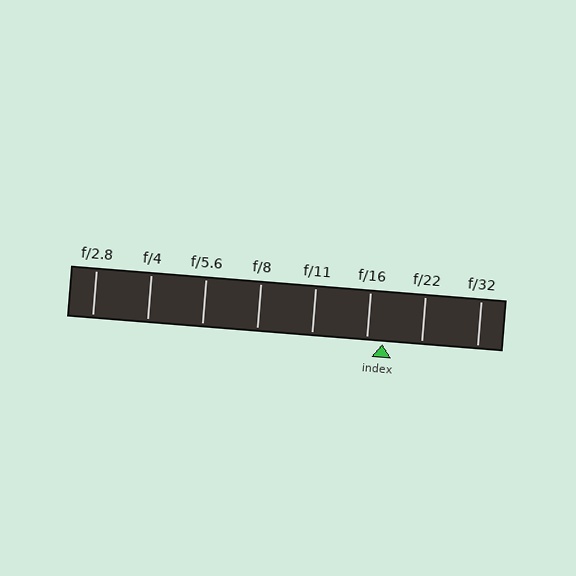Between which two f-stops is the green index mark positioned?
The index mark is between f/16 and f/22.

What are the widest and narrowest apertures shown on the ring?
The widest aperture shown is f/2.8 and the narrowest is f/32.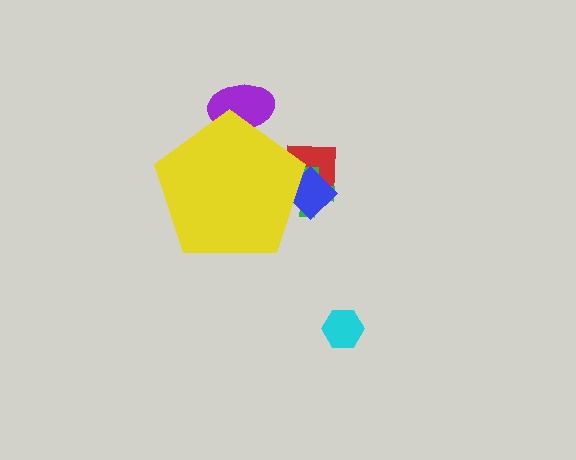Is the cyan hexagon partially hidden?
No, the cyan hexagon is fully visible.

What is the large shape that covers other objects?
A yellow pentagon.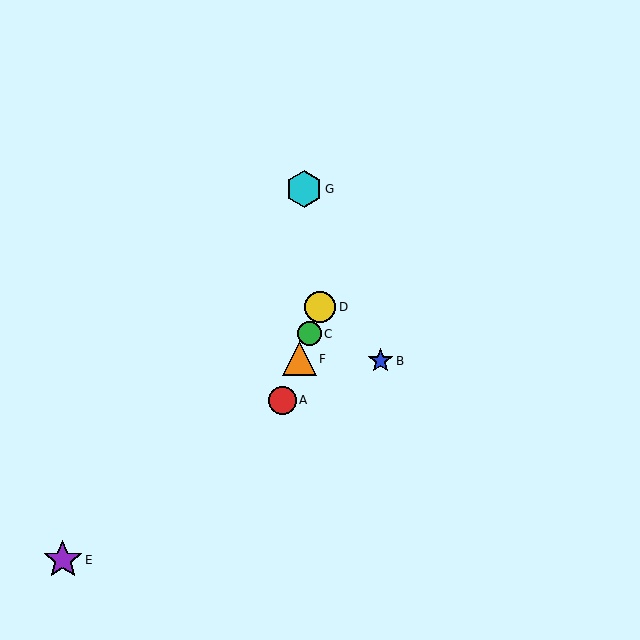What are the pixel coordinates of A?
Object A is at (283, 400).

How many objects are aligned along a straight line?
4 objects (A, C, D, F) are aligned along a straight line.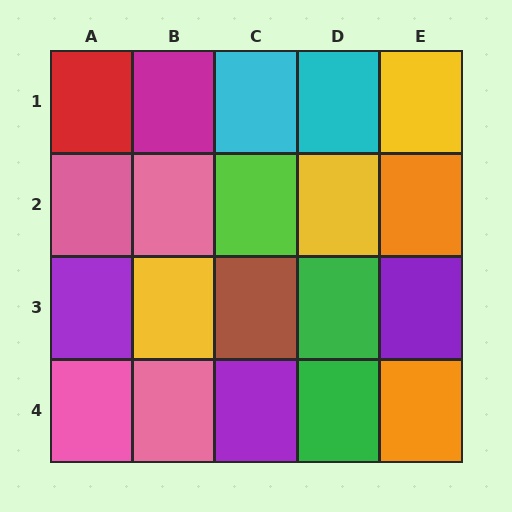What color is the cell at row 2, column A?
Pink.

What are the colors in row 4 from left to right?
Pink, pink, purple, green, orange.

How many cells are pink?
4 cells are pink.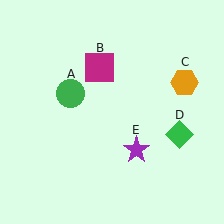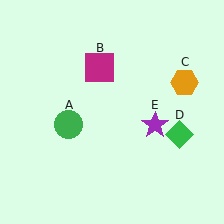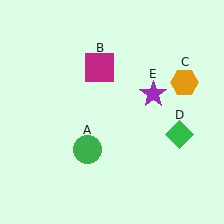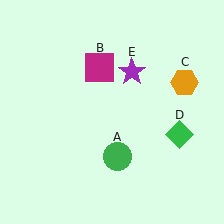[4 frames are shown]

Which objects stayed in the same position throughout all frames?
Magenta square (object B) and orange hexagon (object C) and green diamond (object D) remained stationary.